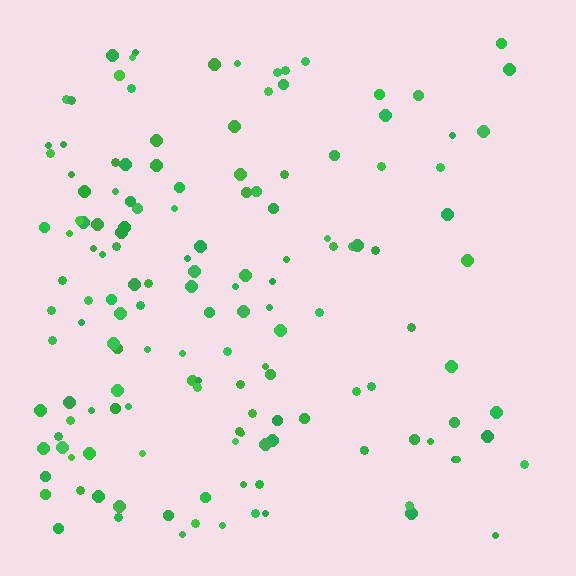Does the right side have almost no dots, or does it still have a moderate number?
Still a moderate number, just noticeably fewer than the left.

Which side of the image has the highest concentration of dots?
The left.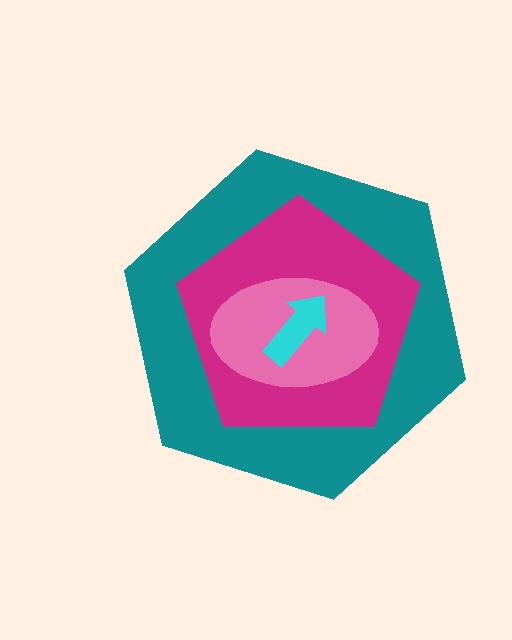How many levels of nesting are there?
4.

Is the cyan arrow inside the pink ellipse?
Yes.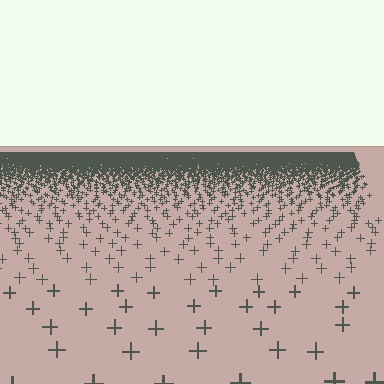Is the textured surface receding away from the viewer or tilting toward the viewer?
The surface is receding away from the viewer. Texture elements get smaller and denser toward the top.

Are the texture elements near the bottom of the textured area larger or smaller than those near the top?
Larger. Near the bottom, elements are closer to the viewer and appear at a bigger on-screen size.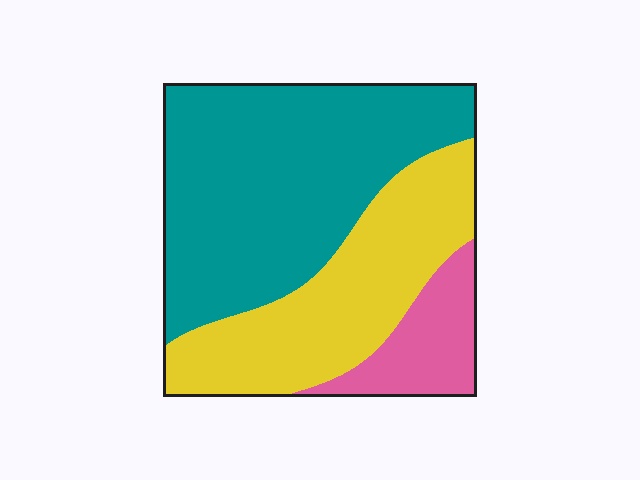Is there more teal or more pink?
Teal.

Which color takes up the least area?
Pink, at roughly 15%.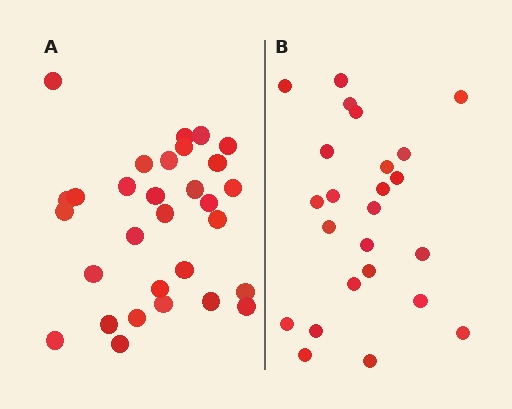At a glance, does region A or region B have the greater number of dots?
Region A (the left region) has more dots.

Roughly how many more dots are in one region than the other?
Region A has about 6 more dots than region B.